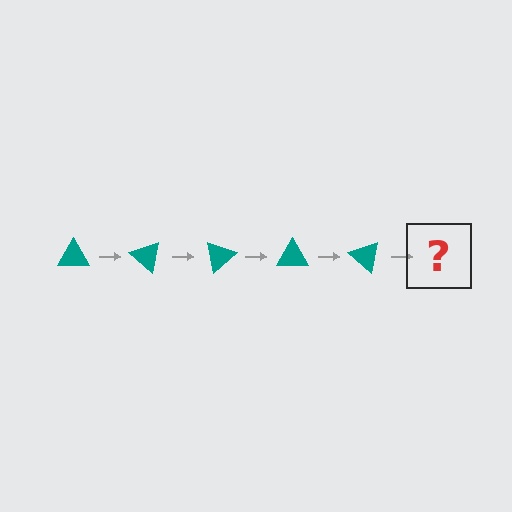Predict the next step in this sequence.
The next step is a teal triangle rotated 200 degrees.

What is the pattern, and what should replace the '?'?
The pattern is that the triangle rotates 40 degrees each step. The '?' should be a teal triangle rotated 200 degrees.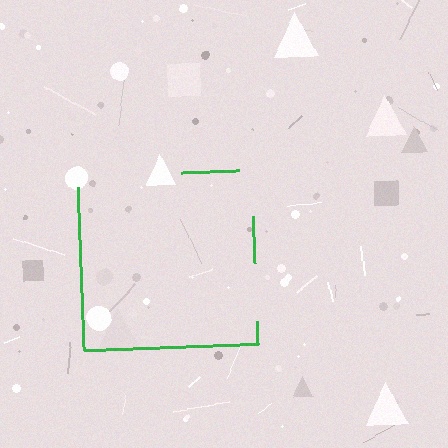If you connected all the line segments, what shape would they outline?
They would outline a square.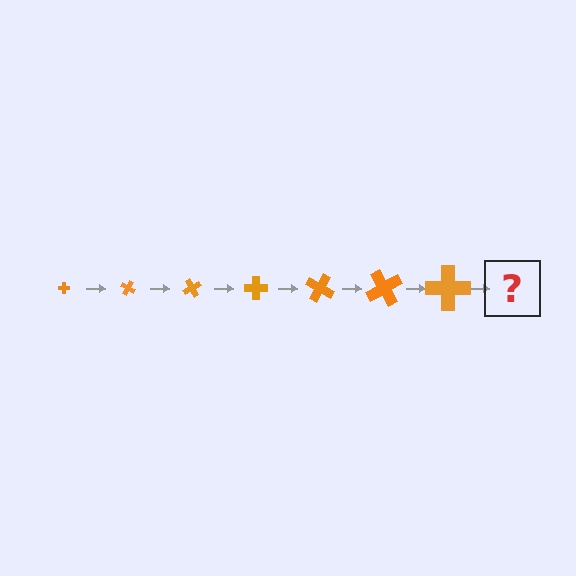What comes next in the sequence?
The next element should be a cross, larger than the previous one and rotated 210 degrees from the start.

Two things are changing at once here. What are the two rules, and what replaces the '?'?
The two rules are that the cross grows larger each step and it rotates 30 degrees each step. The '?' should be a cross, larger than the previous one and rotated 210 degrees from the start.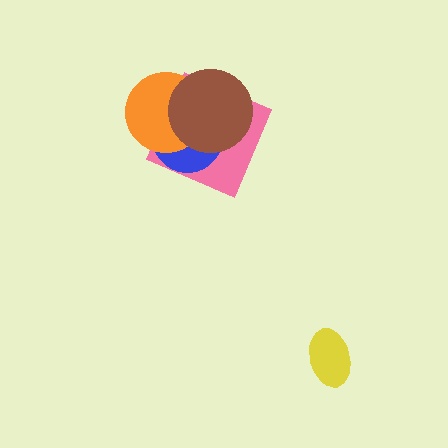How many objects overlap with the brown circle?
3 objects overlap with the brown circle.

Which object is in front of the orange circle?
The brown circle is in front of the orange circle.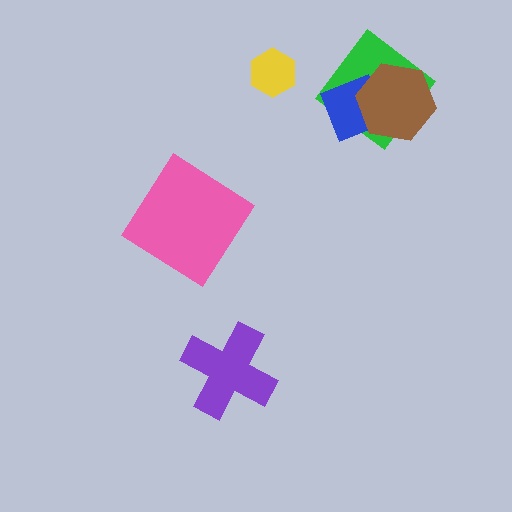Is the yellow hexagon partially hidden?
No, no other shape covers it.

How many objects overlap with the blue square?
2 objects overlap with the blue square.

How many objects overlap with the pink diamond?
0 objects overlap with the pink diamond.